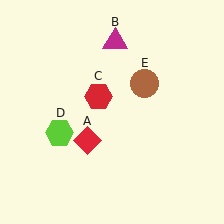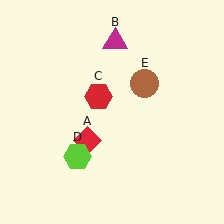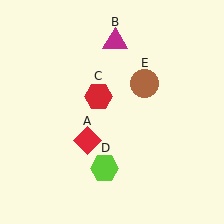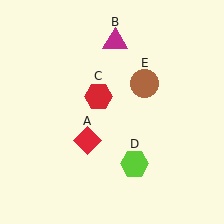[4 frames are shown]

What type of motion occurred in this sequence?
The lime hexagon (object D) rotated counterclockwise around the center of the scene.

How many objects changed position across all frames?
1 object changed position: lime hexagon (object D).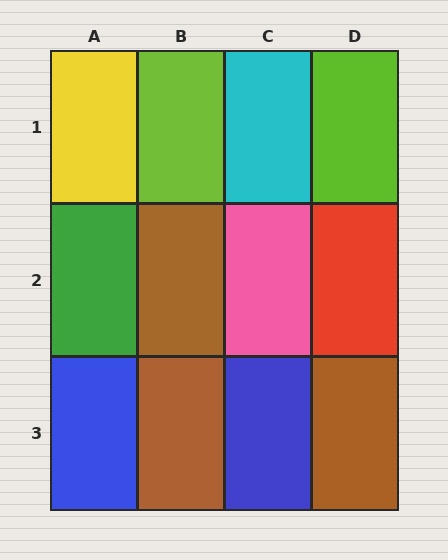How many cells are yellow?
1 cell is yellow.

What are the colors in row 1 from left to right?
Yellow, lime, cyan, lime.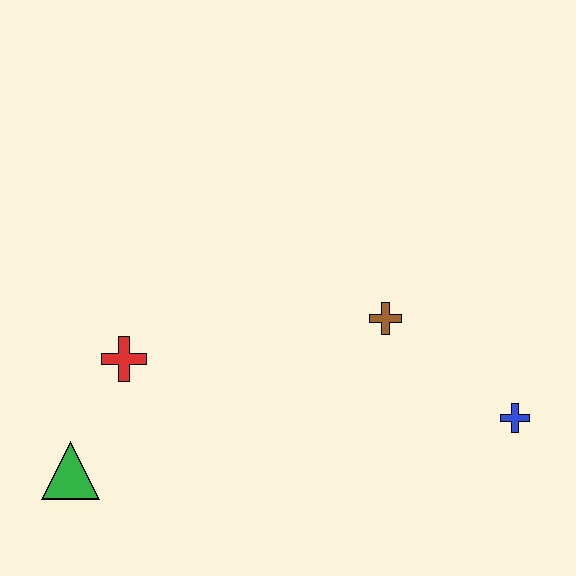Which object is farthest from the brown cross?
The green triangle is farthest from the brown cross.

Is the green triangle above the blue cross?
No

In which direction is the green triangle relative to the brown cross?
The green triangle is to the left of the brown cross.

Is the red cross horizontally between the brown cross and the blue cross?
No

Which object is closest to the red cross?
The green triangle is closest to the red cross.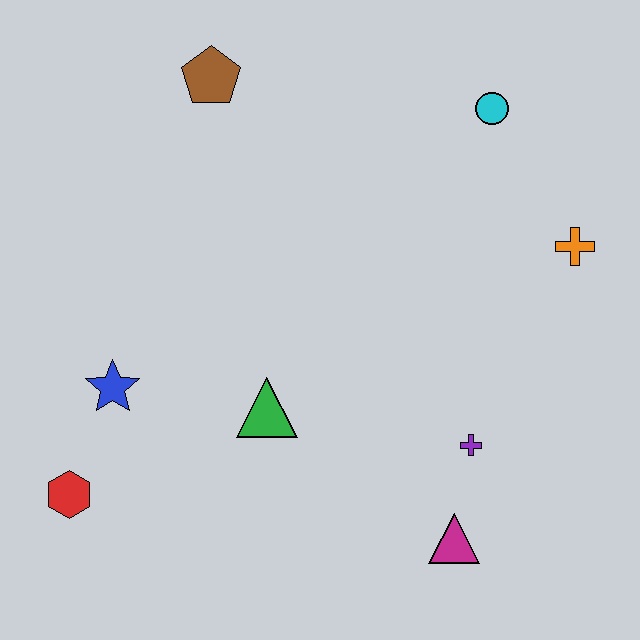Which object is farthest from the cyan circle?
The red hexagon is farthest from the cyan circle.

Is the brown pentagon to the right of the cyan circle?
No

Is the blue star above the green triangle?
Yes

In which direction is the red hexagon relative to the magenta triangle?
The red hexagon is to the left of the magenta triangle.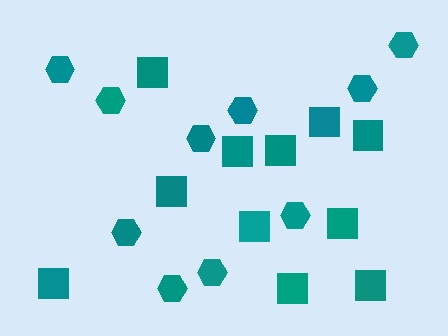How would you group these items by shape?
There are 2 groups: one group of squares (11) and one group of hexagons (10).